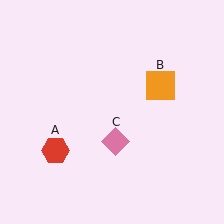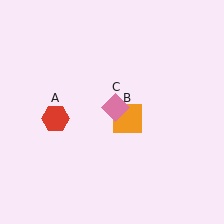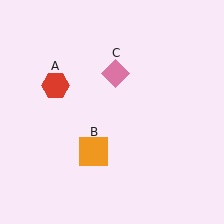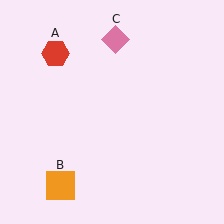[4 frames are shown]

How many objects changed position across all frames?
3 objects changed position: red hexagon (object A), orange square (object B), pink diamond (object C).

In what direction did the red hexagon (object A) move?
The red hexagon (object A) moved up.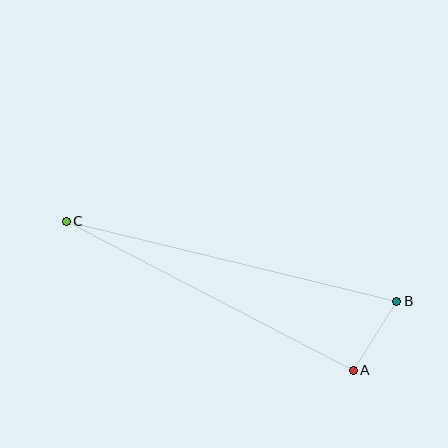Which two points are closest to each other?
Points A and B are closest to each other.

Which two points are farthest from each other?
Points B and C are farthest from each other.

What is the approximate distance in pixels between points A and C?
The distance between A and C is approximately 323 pixels.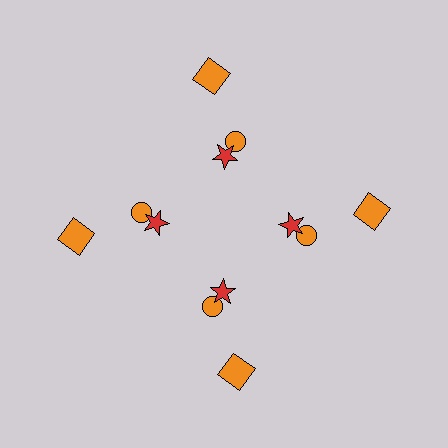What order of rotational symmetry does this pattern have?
This pattern has 4-fold rotational symmetry.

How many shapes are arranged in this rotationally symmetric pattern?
There are 12 shapes, arranged in 4 groups of 3.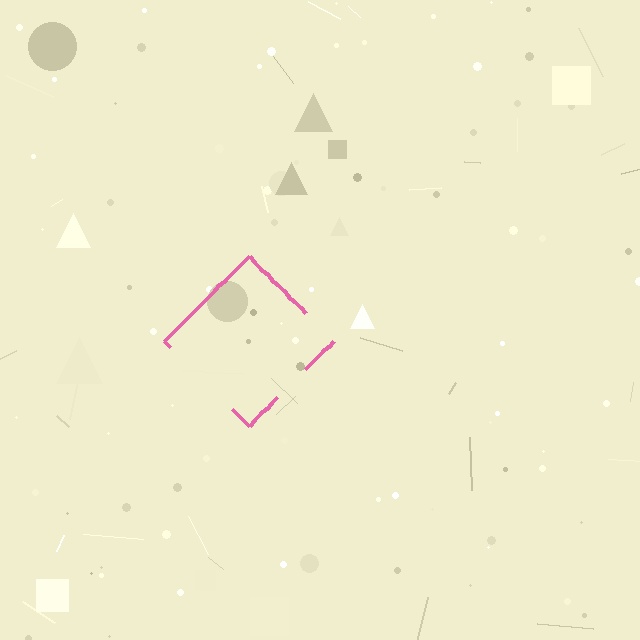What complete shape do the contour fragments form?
The contour fragments form a diamond.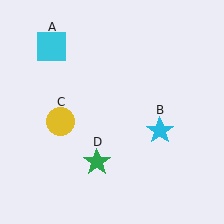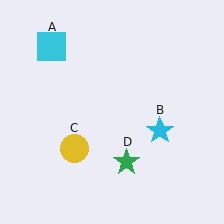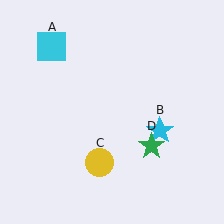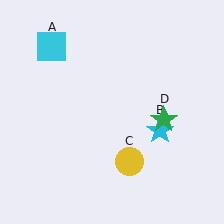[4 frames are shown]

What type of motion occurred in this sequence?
The yellow circle (object C), green star (object D) rotated counterclockwise around the center of the scene.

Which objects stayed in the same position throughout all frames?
Cyan square (object A) and cyan star (object B) remained stationary.